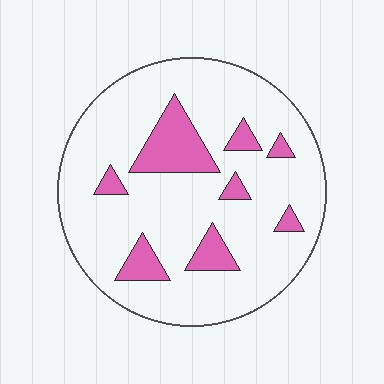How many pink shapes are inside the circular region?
8.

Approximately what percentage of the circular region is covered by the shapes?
Approximately 15%.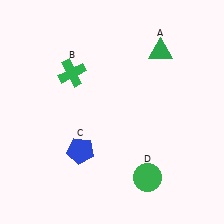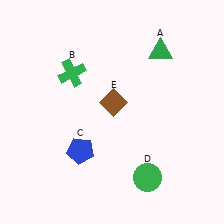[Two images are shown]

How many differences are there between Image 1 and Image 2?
There is 1 difference between the two images.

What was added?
A brown diamond (E) was added in Image 2.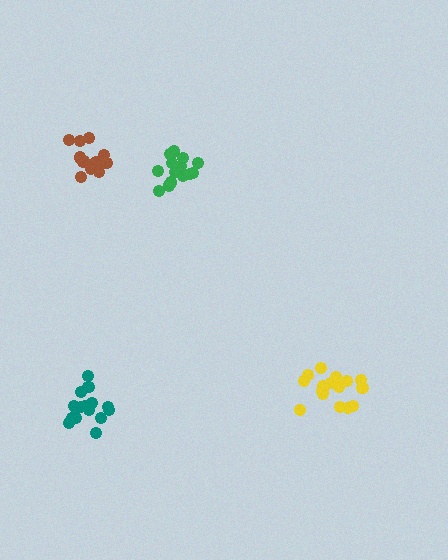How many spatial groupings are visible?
There are 4 spatial groupings.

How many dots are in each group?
Group 1: 17 dots, Group 2: 16 dots, Group 3: 15 dots, Group 4: 14 dots (62 total).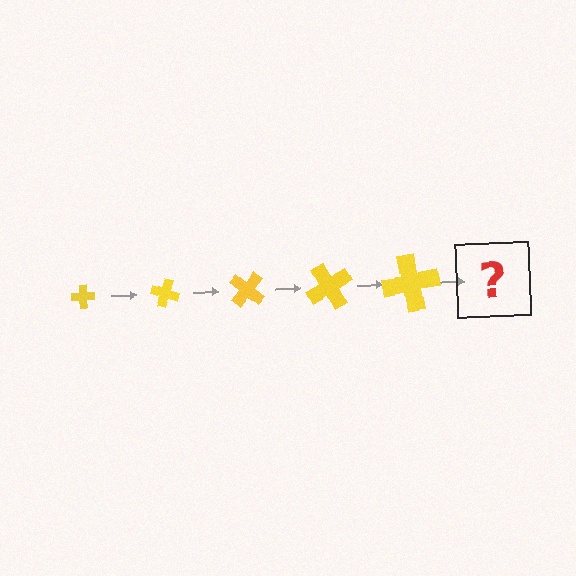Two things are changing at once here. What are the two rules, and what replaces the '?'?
The two rules are that the cross grows larger each step and it rotates 20 degrees each step. The '?' should be a cross, larger than the previous one and rotated 100 degrees from the start.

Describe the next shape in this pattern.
It should be a cross, larger than the previous one and rotated 100 degrees from the start.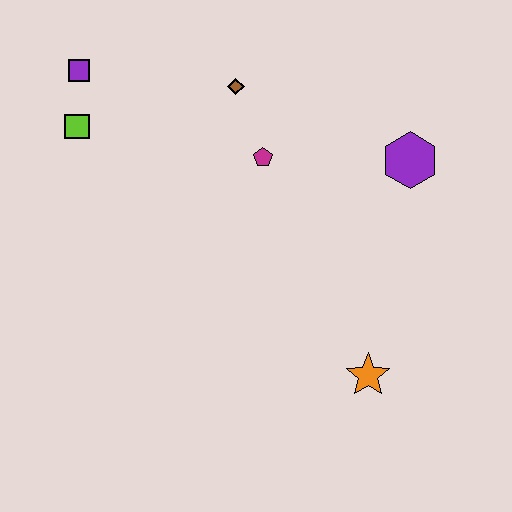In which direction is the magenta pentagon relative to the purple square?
The magenta pentagon is to the right of the purple square.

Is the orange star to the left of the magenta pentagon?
No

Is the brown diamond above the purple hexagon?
Yes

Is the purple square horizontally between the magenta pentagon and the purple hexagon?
No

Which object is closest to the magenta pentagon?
The brown diamond is closest to the magenta pentagon.